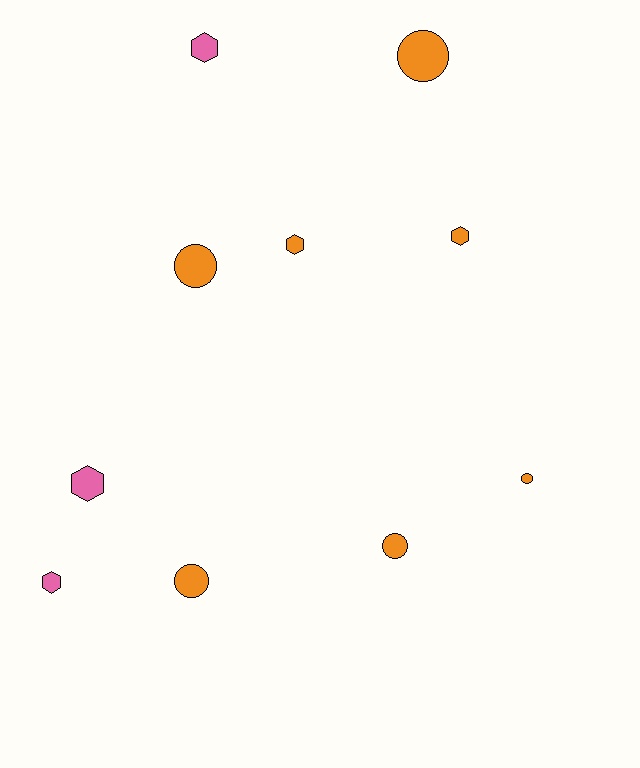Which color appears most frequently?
Orange, with 7 objects.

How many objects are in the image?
There are 10 objects.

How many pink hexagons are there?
There are 3 pink hexagons.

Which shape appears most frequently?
Hexagon, with 5 objects.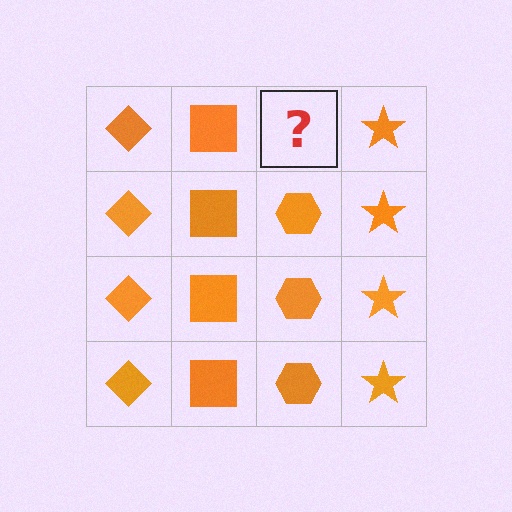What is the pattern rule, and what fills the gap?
The rule is that each column has a consistent shape. The gap should be filled with an orange hexagon.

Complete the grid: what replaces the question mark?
The question mark should be replaced with an orange hexagon.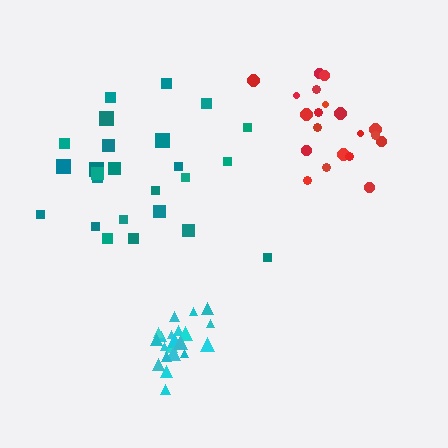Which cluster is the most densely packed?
Cyan.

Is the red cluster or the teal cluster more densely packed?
Red.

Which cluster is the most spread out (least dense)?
Teal.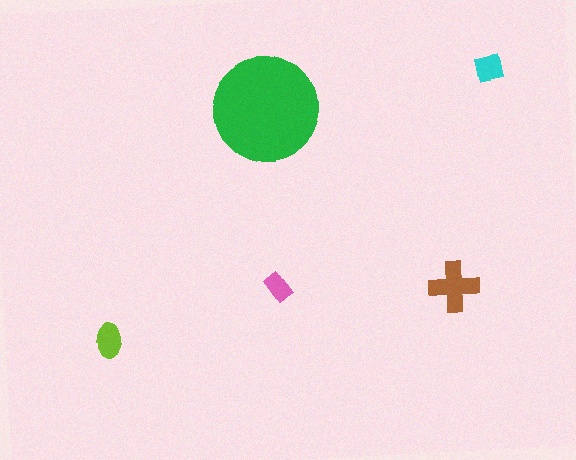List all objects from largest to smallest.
The green circle, the brown cross, the lime ellipse, the cyan square, the pink rectangle.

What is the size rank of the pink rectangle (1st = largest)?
5th.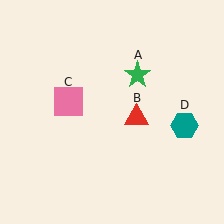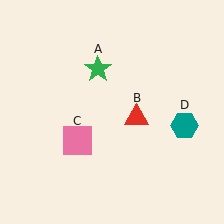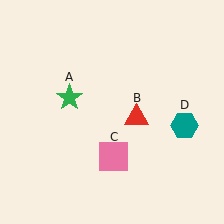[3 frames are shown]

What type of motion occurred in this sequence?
The green star (object A), pink square (object C) rotated counterclockwise around the center of the scene.